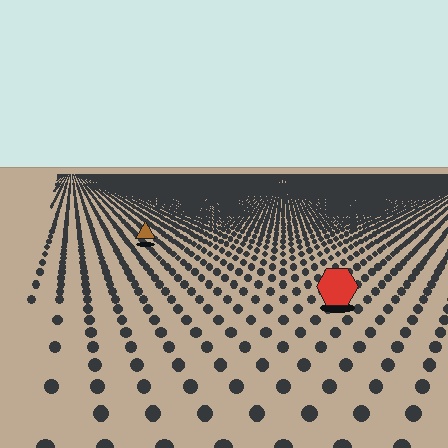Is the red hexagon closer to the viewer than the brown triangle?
Yes. The red hexagon is closer — you can tell from the texture gradient: the ground texture is coarser near it.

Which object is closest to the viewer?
The red hexagon is closest. The texture marks near it are larger and more spread out.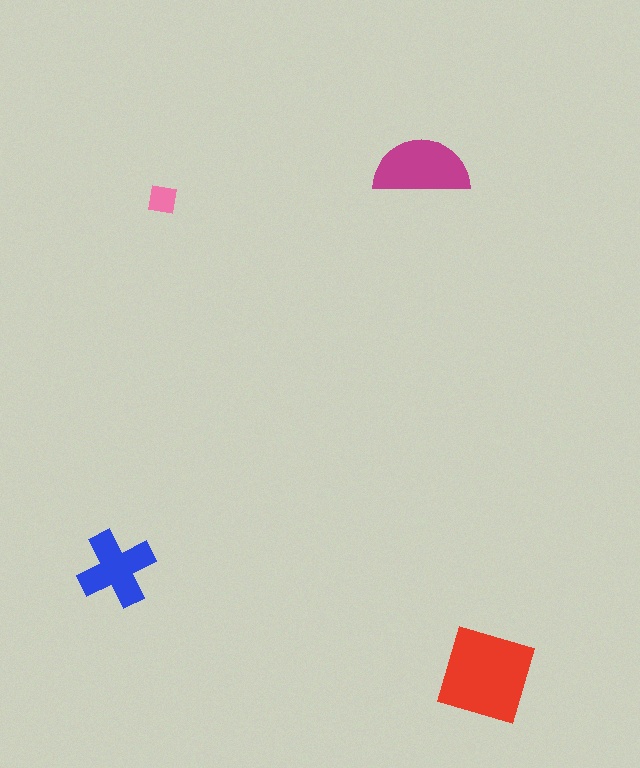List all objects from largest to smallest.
The red square, the magenta semicircle, the blue cross, the pink square.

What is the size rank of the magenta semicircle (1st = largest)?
2nd.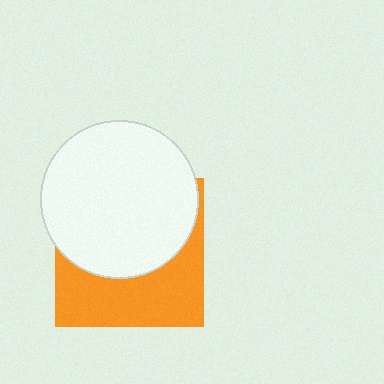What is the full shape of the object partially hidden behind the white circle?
The partially hidden object is an orange square.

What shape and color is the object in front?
The object in front is a white circle.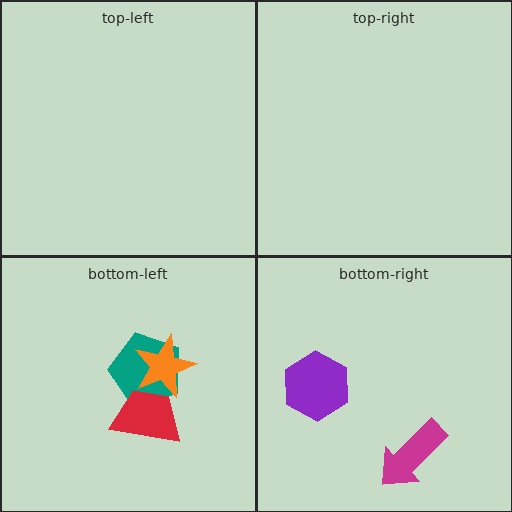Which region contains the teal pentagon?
The bottom-left region.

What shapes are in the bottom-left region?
The teal pentagon, the red trapezoid, the orange star.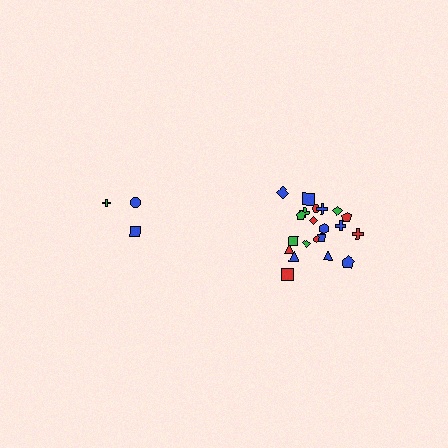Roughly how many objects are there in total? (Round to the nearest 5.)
Roughly 25 objects in total.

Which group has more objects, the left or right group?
The right group.